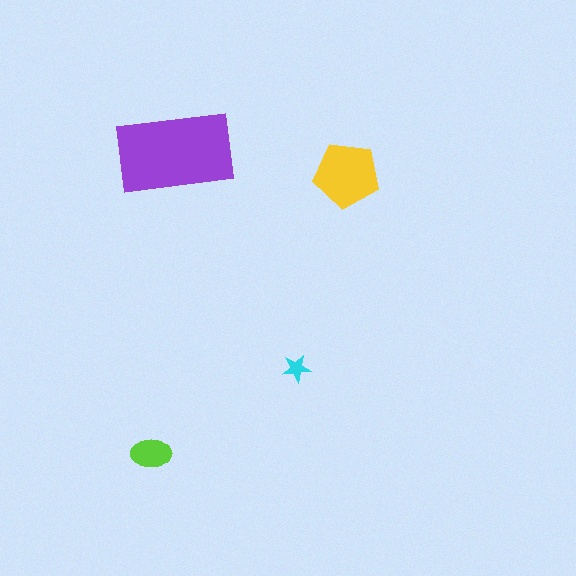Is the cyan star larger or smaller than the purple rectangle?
Smaller.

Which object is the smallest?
The cyan star.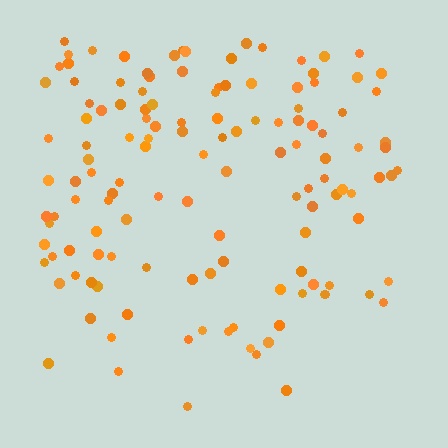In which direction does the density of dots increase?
From bottom to top, with the top side densest.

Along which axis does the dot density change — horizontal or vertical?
Vertical.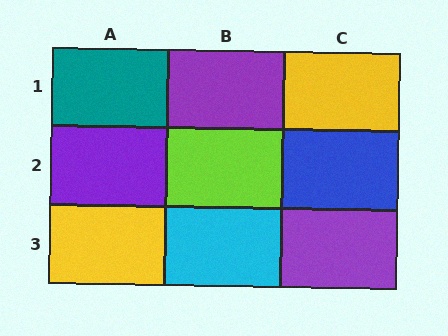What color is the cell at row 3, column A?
Yellow.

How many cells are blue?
1 cell is blue.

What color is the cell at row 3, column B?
Cyan.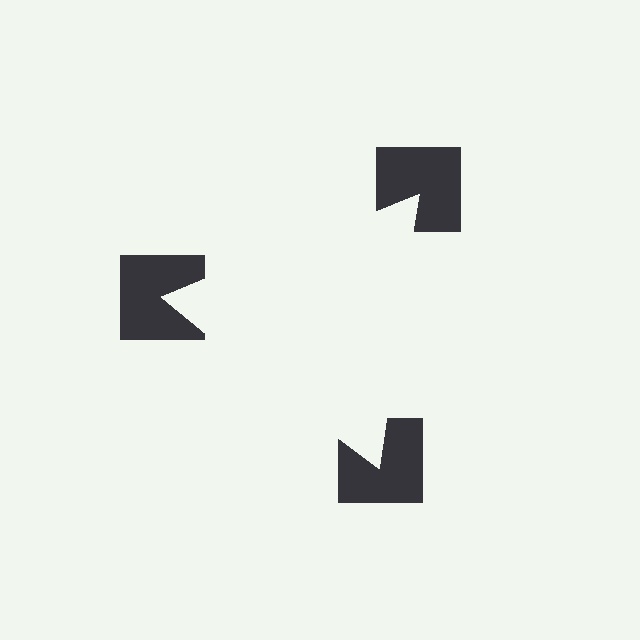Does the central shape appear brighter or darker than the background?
It typically appears slightly brighter than the background, even though no actual brightness change is drawn.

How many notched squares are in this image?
There are 3 — one at each vertex of the illusory triangle.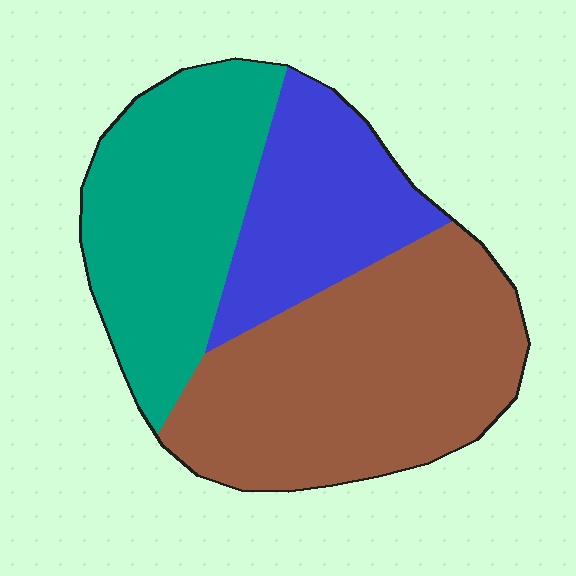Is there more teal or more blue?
Teal.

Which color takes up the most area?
Brown, at roughly 45%.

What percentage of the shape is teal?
Teal covers 32% of the shape.